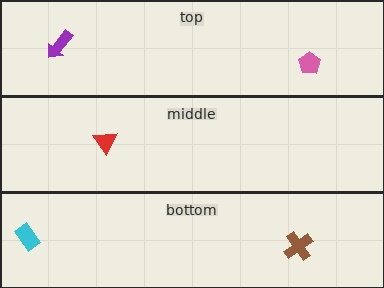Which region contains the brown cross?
The bottom region.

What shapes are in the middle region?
The red triangle.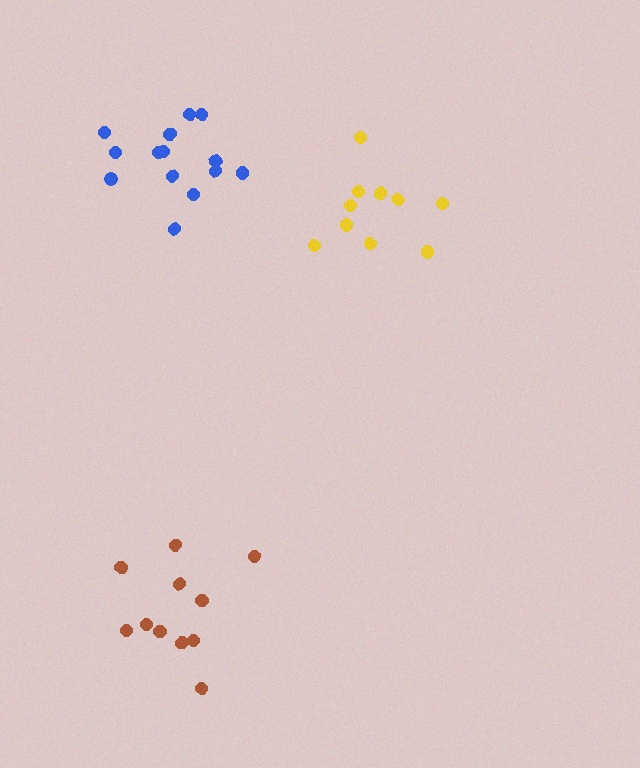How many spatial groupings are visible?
There are 3 spatial groupings.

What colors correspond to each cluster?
The clusters are colored: brown, yellow, blue.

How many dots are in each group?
Group 1: 11 dots, Group 2: 10 dots, Group 3: 14 dots (35 total).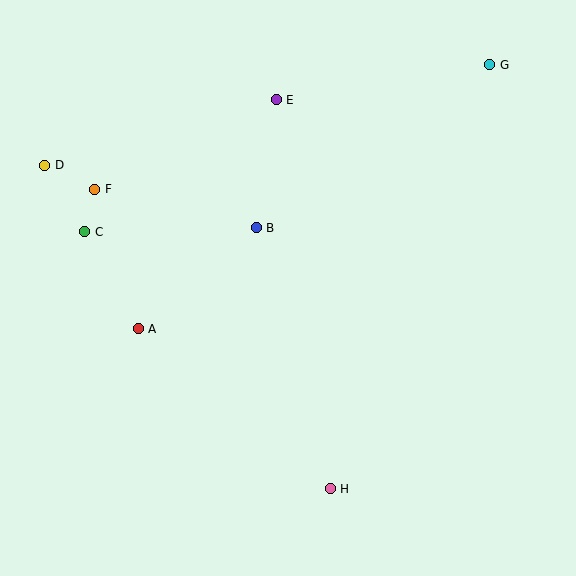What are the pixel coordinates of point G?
Point G is at (490, 65).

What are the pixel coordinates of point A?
Point A is at (138, 329).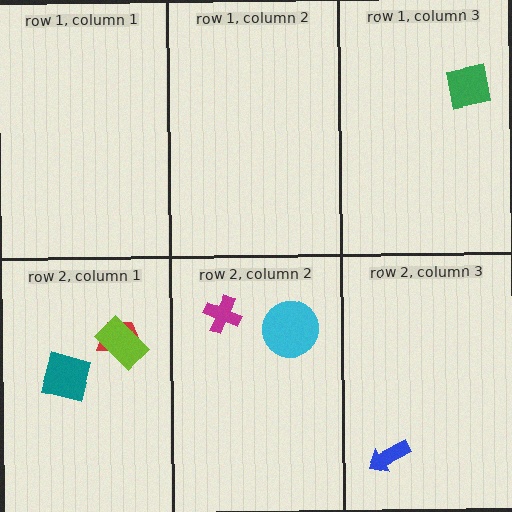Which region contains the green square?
The row 1, column 3 region.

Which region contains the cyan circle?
The row 2, column 2 region.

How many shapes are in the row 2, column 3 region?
1.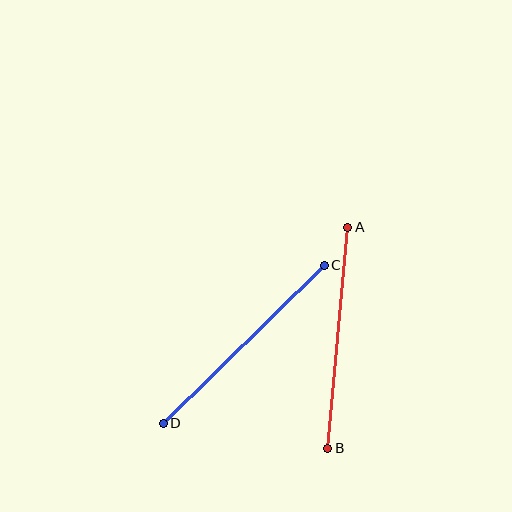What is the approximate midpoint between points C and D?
The midpoint is at approximately (244, 344) pixels.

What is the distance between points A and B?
The distance is approximately 222 pixels.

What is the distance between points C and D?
The distance is approximately 226 pixels.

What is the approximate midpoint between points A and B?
The midpoint is at approximately (338, 338) pixels.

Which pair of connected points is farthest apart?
Points C and D are farthest apart.